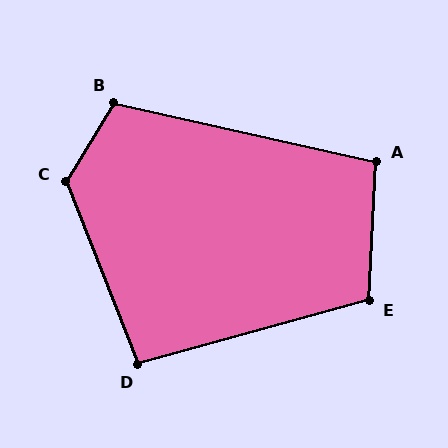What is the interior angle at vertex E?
Approximately 108 degrees (obtuse).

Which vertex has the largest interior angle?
C, at approximately 127 degrees.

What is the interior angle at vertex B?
Approximately 109 degrees (obtuse).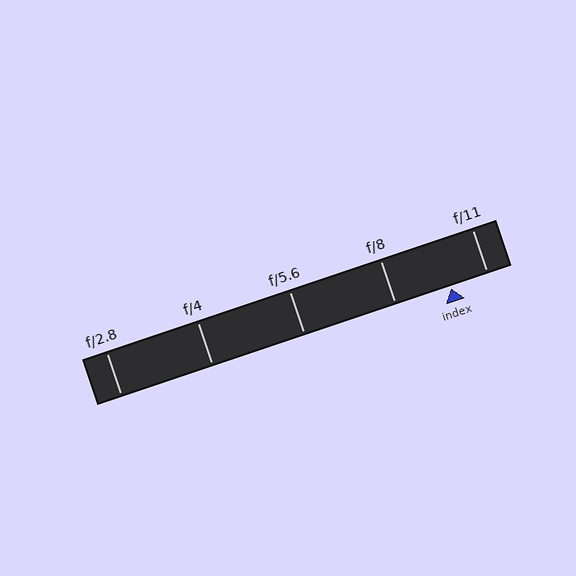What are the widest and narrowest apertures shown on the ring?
The widest aperture shown is f/2.8 and the narrowest is f/11.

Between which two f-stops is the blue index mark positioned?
The index mark is between f/8 and f/11.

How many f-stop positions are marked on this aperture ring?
There are 5 f-stop positions marked.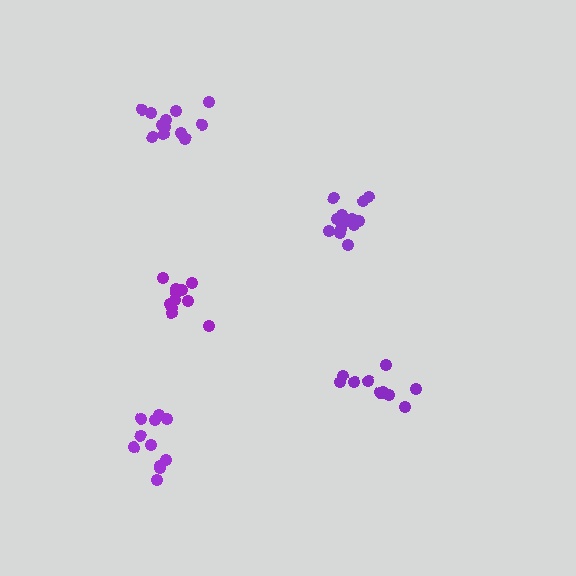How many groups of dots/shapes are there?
There are 5 groups.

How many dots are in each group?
Group 1: 11 dots, Group 2: 13 dots, Group 3: 11 dots, Group 4: 11 dots, Group 5: 13 dots (59 total).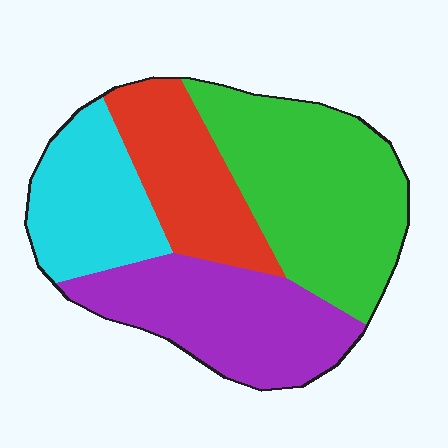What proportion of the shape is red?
Red covers around 20% of the shape.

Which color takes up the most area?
Green, at roughly 35%.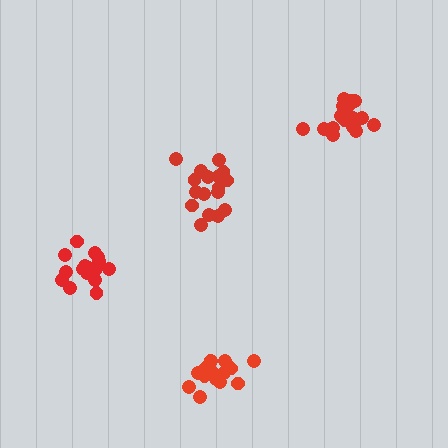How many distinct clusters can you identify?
There are 4 distinct clusters.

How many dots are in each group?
Group 1: 20 dots, Group 2: 18 dots, Group 3: 19 dots, Group 4: 17 dots (74 total).